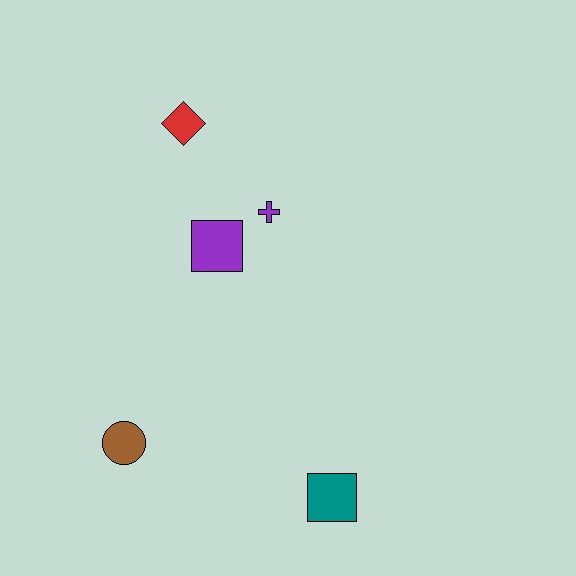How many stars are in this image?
There are no stars.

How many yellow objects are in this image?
There are no yellow objects.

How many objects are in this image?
There are 5 objects.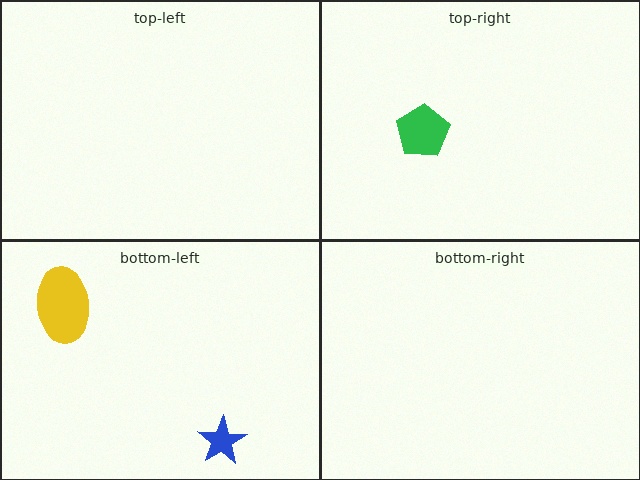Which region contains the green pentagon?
The top-right region.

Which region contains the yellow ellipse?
The bottom-left region.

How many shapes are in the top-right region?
1.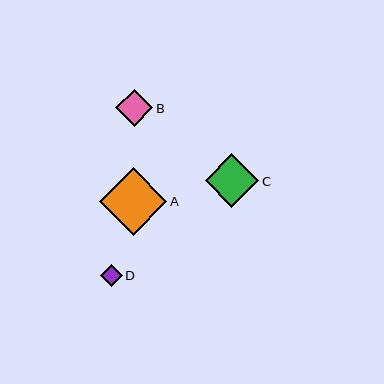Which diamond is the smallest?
Diamond D is the smallest with a size of approximately 22 pixels.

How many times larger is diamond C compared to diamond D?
Diamond C is approximately 2.5 times the size of diamond D.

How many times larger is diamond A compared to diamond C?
Diamond A is approximately 1.3 times the size of diamond C.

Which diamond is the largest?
Diamond A is the largest with a size of approximately 68 pixels.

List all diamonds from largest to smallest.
From largest to smallest: A, C, B, D.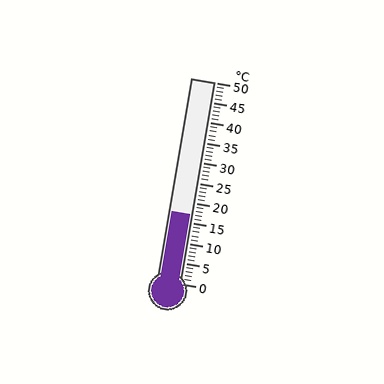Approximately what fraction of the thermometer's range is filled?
The thermometer is filled to approximately 35% of its range.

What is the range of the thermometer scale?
The thermometer scale ranges from 0°C to 50°C.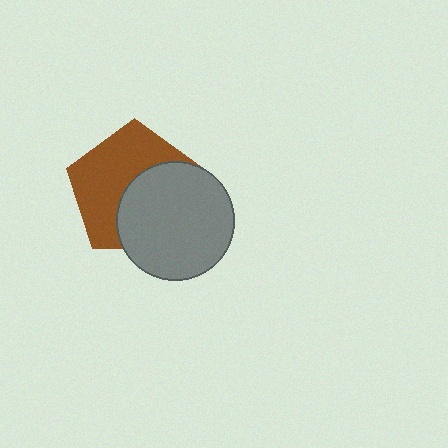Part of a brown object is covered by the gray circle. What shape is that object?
It is a pentagon.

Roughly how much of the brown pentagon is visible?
About half of it is visible (roughly 54%).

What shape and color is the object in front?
The object in front is a gray circle.